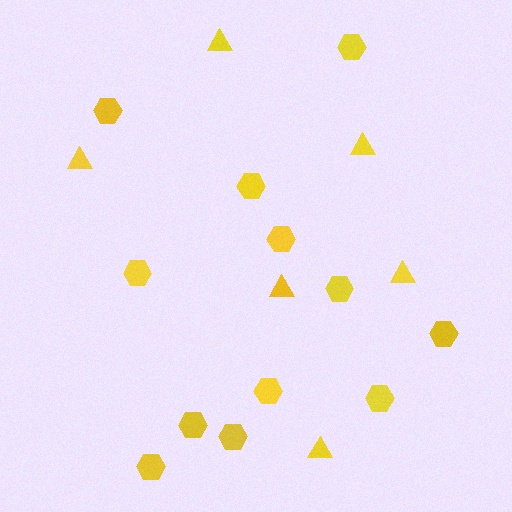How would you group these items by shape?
There are 2 groups: one group of triangles (6) and one group of hexagons (12).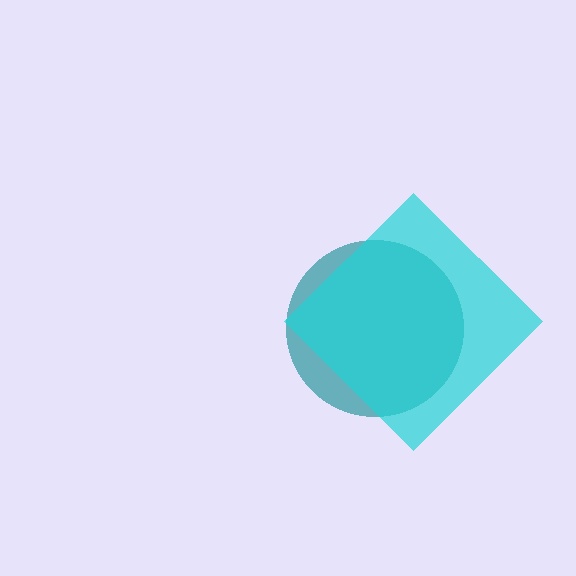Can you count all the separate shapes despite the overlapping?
Yes, there are 2 separate shapes.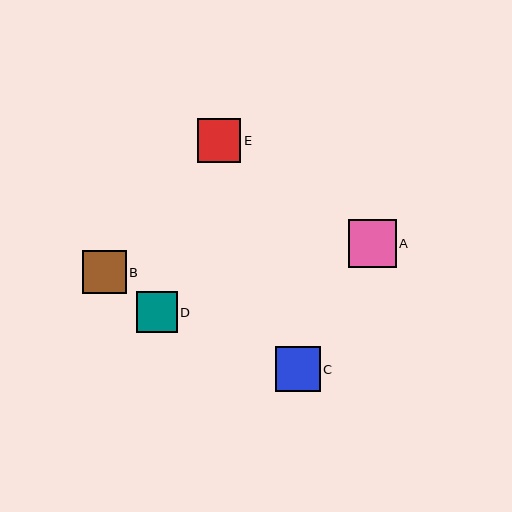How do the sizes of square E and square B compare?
Square E and square B are approximately the same size.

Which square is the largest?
Square A is the largest with a size of approximately 48 pixels.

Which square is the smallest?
Square D is the smallest with a size of approximately 41 pixels.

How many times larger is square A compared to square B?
Square A is approximately 1.1 times the size of square B.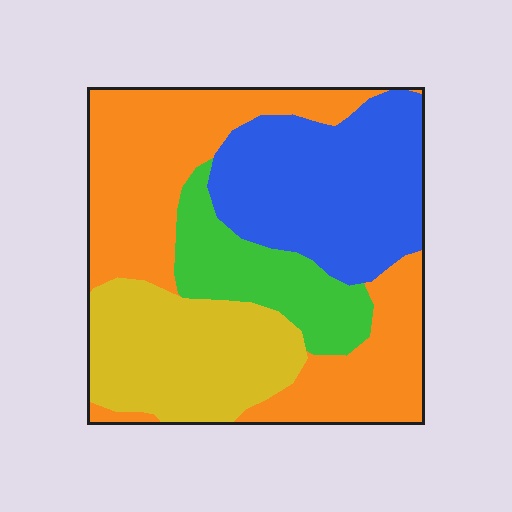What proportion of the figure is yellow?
Yellow covers roughly 20% of the figure.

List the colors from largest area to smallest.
From largest to smallest: orange, blue, yellow, green.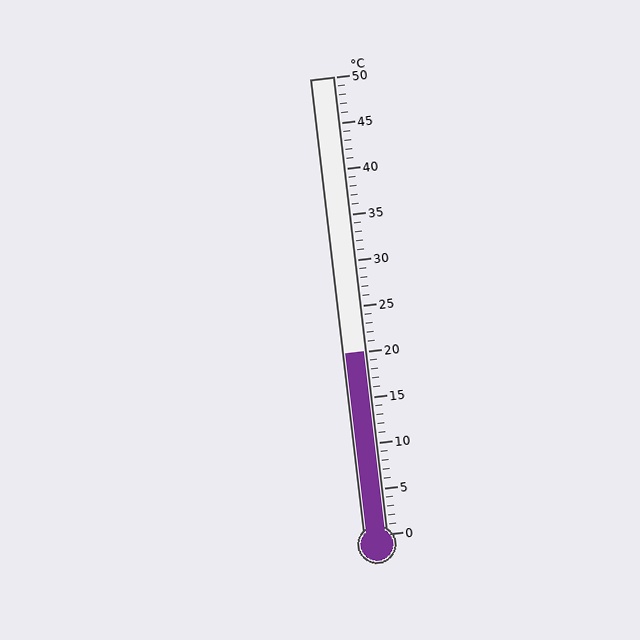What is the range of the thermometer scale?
The thermometer scale ranges from 0°C to 50°C.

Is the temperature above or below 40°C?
The temperature is below 40°C.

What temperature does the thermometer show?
The thermometer shows approximately 20°C.